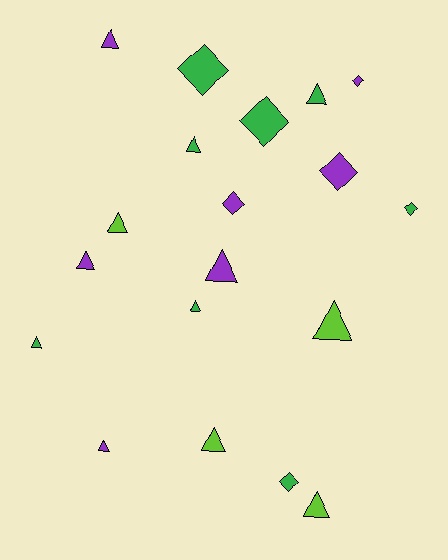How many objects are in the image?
There are 19 objects.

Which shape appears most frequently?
Triangle, with 12 objects.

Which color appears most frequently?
Green, with 8 objects.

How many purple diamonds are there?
There are 3 purple diamonds.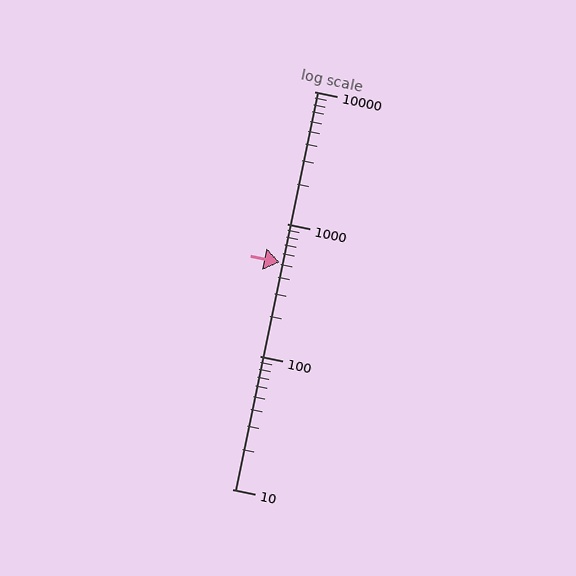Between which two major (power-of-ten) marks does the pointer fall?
The pointer is between 100 and 1000.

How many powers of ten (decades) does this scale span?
The scale spans 3 decades, from 10 to 10000.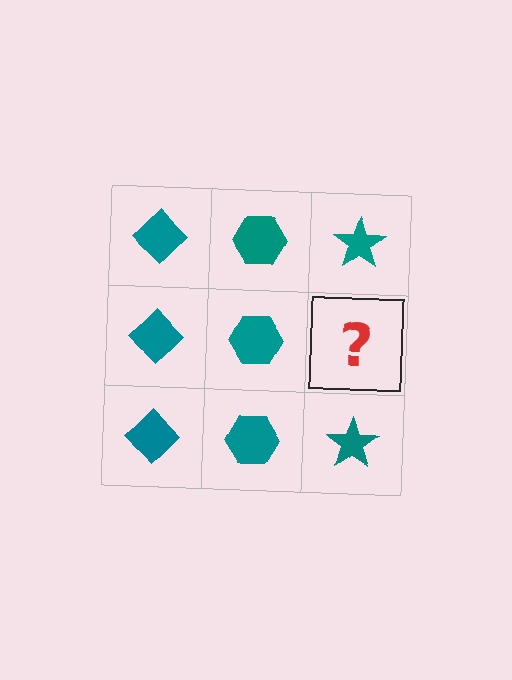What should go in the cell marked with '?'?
The missing cell should contain a teal star.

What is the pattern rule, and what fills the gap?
The rule is that each column has a consistent shape. The gap should be filled with a teal star.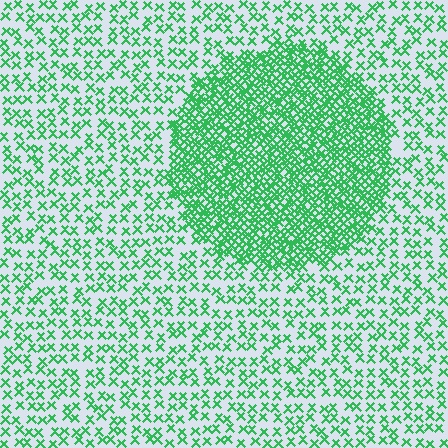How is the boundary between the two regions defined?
The boundary is defined by a change in element density (approximately 2.8x ratio). All elements are the same color, size, and shape.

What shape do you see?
I see a circle.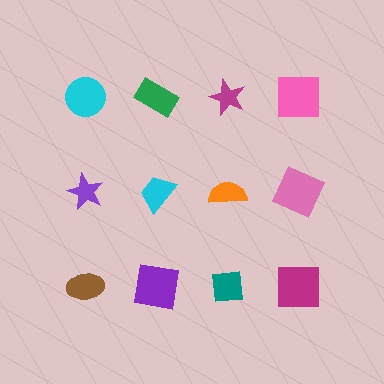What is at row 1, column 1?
A cyan circle.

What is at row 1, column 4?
A pink square.